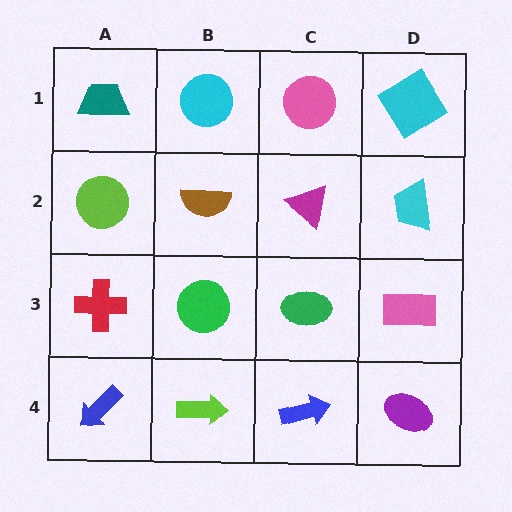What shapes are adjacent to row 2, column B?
A cyan circle (row 1, column B), a green circle (row 3, column B), a lime circle (row 2, column A), a magenta triangle (row 2, column C).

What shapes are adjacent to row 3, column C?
A magenta triangle (row 2, column C), a blue arrow (row 4, column C), a green circle (row 3, column B), a pink rectangle (row 3, column D).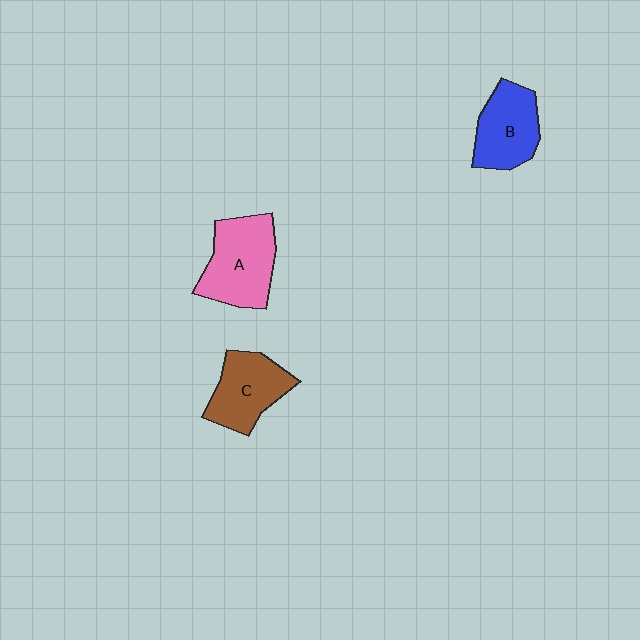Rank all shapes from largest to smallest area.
From largest to smallest: A (pink), C (brown), B (blue).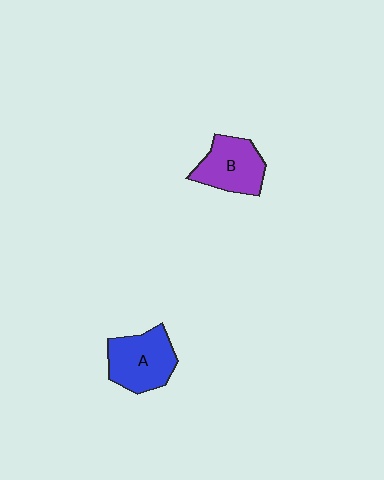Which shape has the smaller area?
Shape B (purple).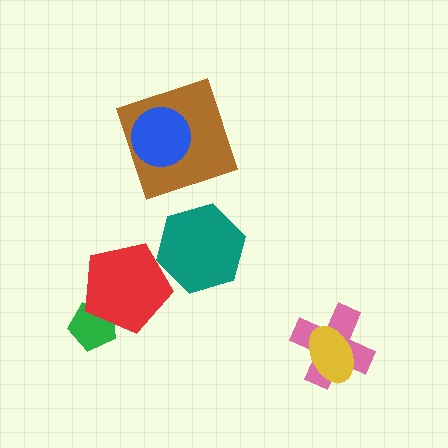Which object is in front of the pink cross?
The yellow ellipse is in front of the pink cross.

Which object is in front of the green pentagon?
The red pentagon is in front of the green pentagon.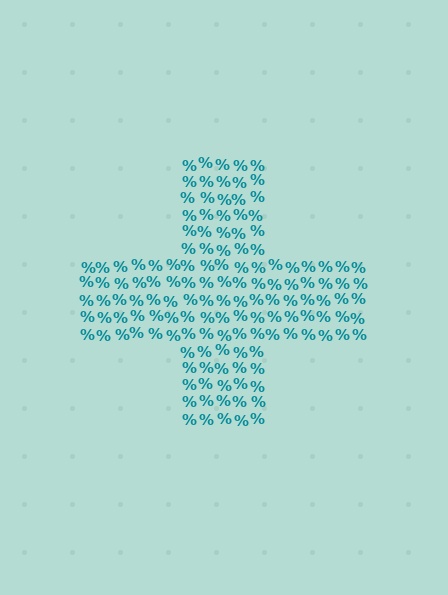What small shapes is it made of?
It is made of small percent signs.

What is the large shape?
The large shape is a cross.